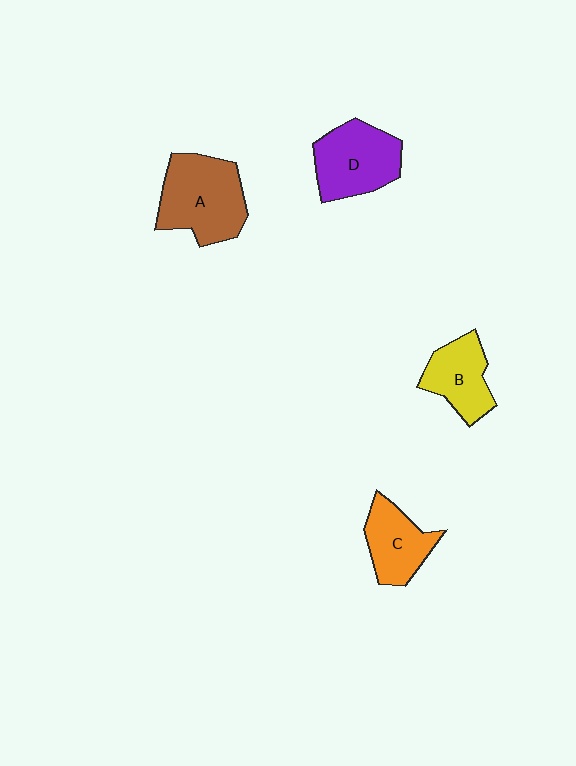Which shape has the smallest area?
Shape B (yellow).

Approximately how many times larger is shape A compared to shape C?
Approximately 1.5 times.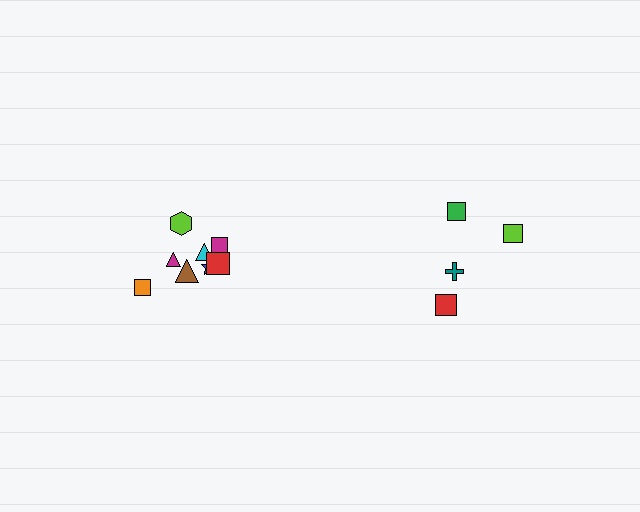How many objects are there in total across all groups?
There are 12 objects.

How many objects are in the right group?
There are 4 objects.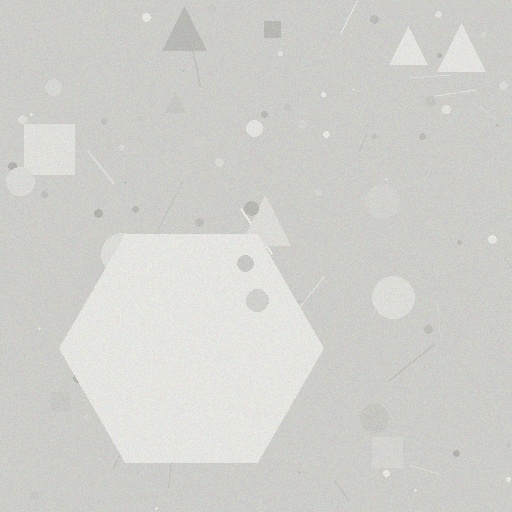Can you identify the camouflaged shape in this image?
The camouflaged shape is a hexagon.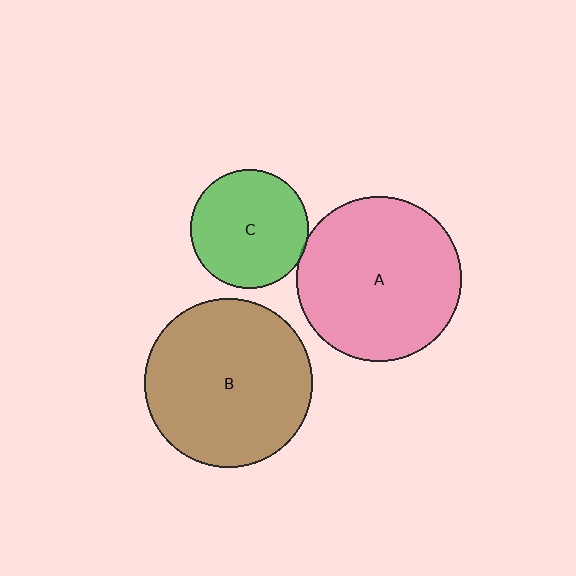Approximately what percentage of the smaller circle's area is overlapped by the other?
Approximately 5%.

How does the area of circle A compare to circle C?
Approximately 1.9 times.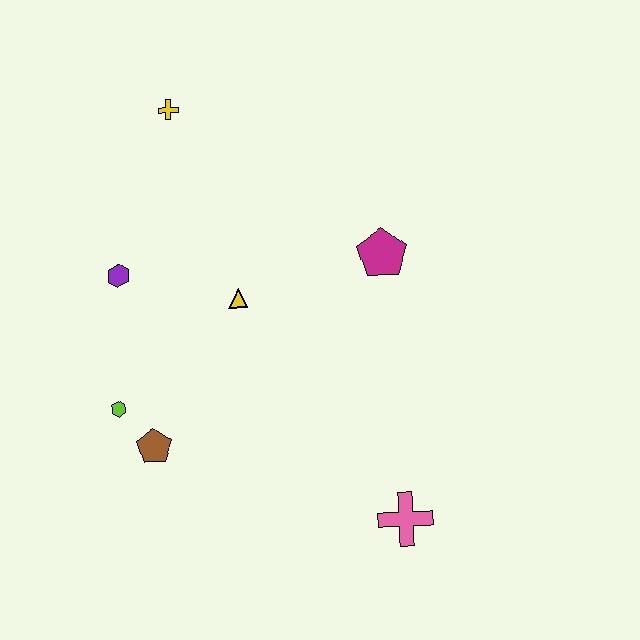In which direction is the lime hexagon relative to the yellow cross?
The lime hexagon is below the yellow cross.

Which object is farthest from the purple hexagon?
The pink cross is farthest from the purple hexagon.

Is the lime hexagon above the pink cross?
Yes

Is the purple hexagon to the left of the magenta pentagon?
Yes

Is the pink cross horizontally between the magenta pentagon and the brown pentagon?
No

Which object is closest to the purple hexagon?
The yellow triangle is closest to the purple hexagon.